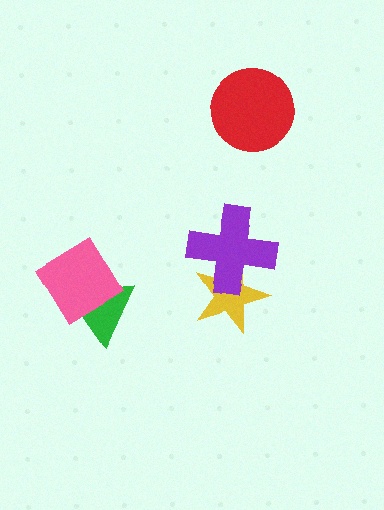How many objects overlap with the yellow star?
1 object overlaps with the yellow star.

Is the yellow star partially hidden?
Yes, it is partially covered by another shape.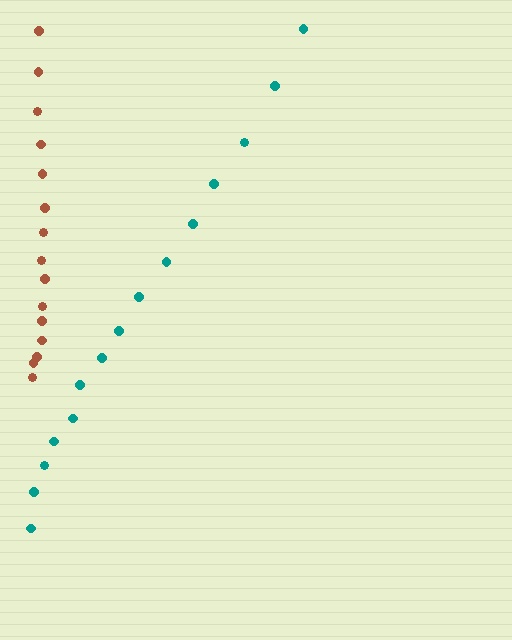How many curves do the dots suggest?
There are 2 distinct paths.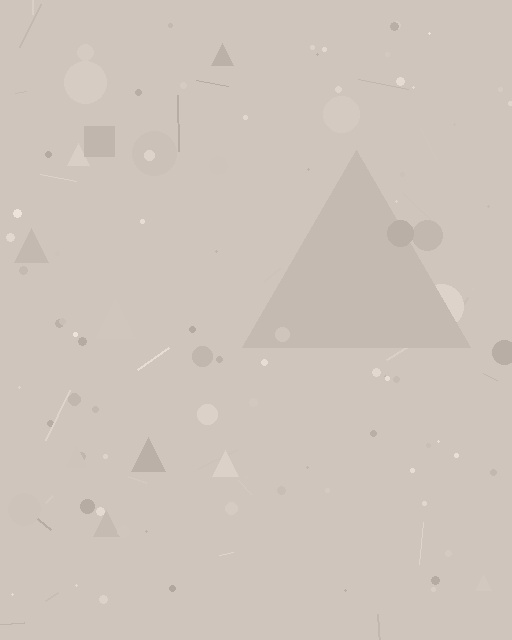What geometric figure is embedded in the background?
A triangle is embedded in the background.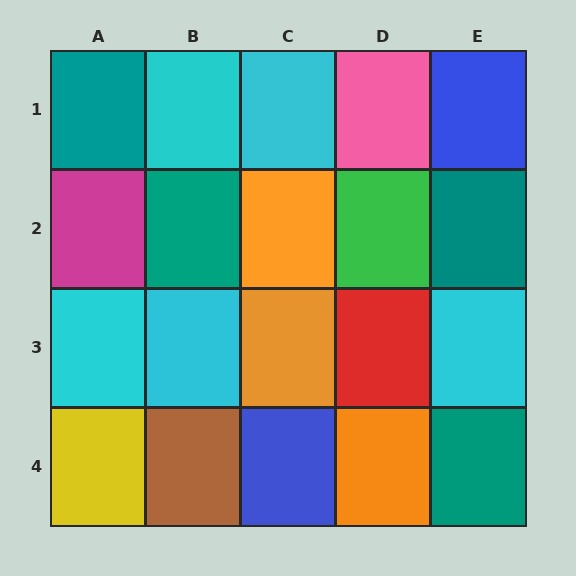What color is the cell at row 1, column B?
Cyan.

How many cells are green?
1 cell is green.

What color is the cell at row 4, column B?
Brown.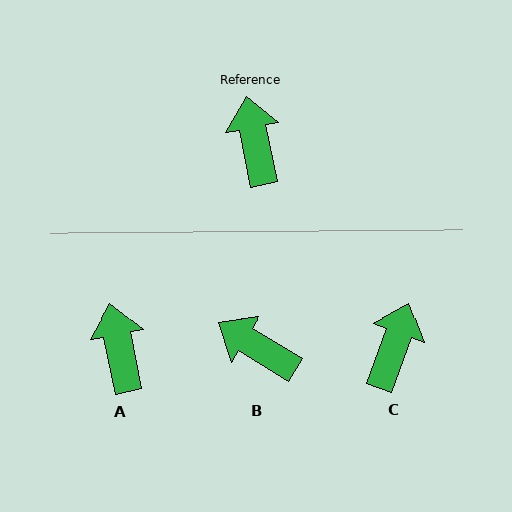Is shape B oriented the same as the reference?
No, it is off by about 47 degrees.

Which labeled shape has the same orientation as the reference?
A.